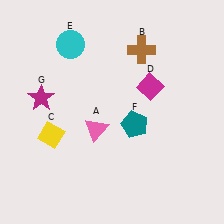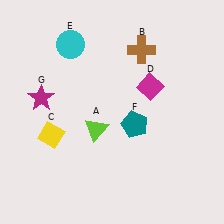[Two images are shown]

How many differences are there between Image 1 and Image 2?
There is 1 difference between the two images.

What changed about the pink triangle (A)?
In Image 1, A is pink. In Image 2, it changed to lime.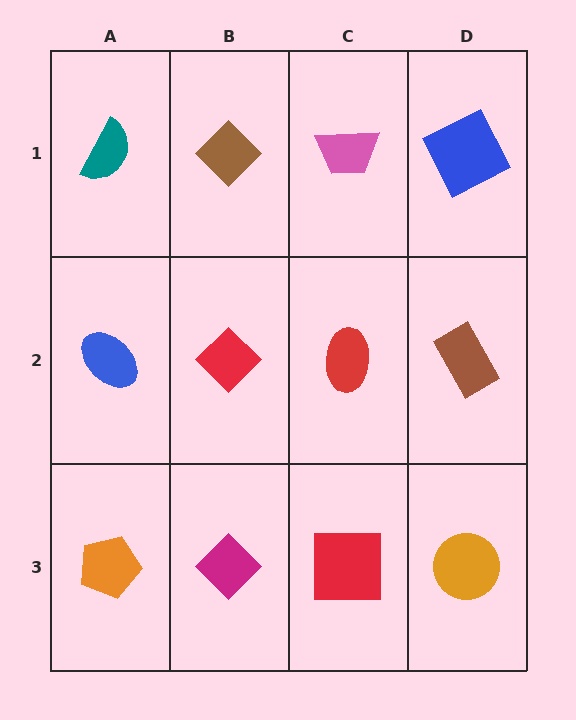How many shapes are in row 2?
4 shapes.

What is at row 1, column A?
A teal semicircle.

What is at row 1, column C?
A pink trapezoid.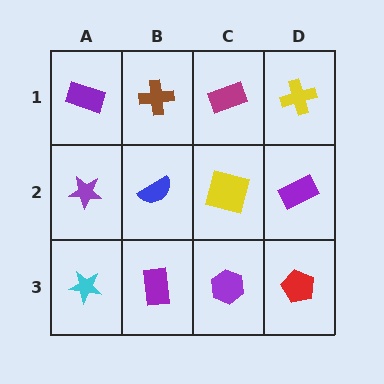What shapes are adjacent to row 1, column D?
A purple rectangle (row 2, column D), a magenta rectangle (row 1, column C).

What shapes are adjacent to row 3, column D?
A purple rectangle (row 2, column D), a purple hexagon (row 3, column C).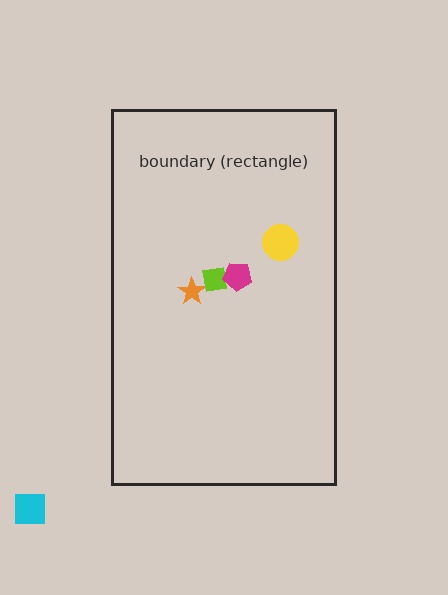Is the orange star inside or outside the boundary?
Inside.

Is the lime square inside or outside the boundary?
Inside.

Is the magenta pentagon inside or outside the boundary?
Inside.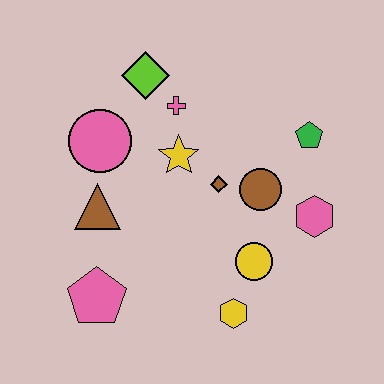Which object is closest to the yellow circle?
The yellow hexagon is closest to the yellow circle.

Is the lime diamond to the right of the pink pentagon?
Yes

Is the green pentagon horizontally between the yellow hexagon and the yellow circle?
No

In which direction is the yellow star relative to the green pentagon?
The yellow star is to the left of the green pentagon.